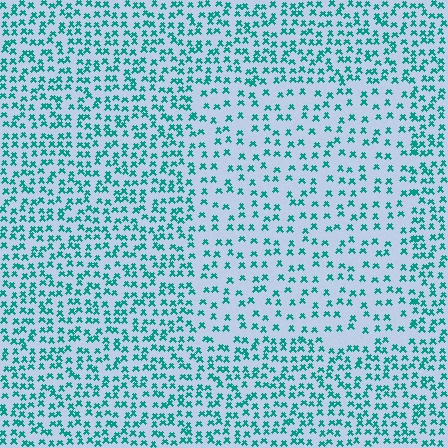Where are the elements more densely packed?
The elements are more densely packed outside the rectangle boundary.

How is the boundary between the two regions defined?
The boundary is defined by a change in element density (approximately 1.8x ratio). All elements are the same color, size, and shape.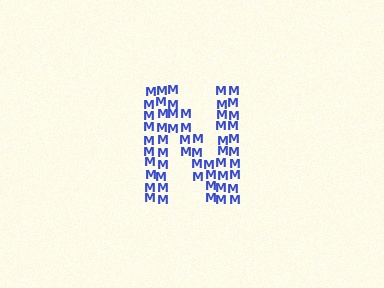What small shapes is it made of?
It is made of small letter M's.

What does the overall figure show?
The overall figure shows the letter N.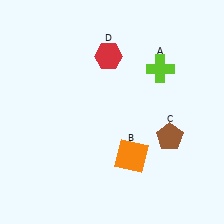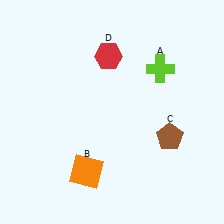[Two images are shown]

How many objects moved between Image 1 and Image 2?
1 object moved between the two images.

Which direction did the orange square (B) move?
The orange square (B) moved left.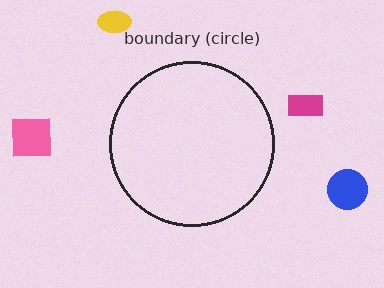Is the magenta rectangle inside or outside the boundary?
Outside.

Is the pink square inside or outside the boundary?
Outside.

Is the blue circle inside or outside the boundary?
Outside.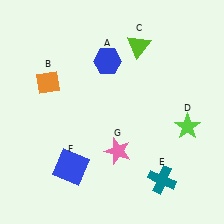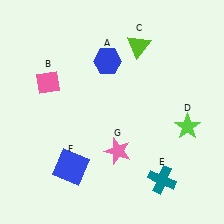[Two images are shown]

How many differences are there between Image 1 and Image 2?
There is 1 difference between the two images.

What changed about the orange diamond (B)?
In Image 1, B is orange. In Image 2, it changed to pink.